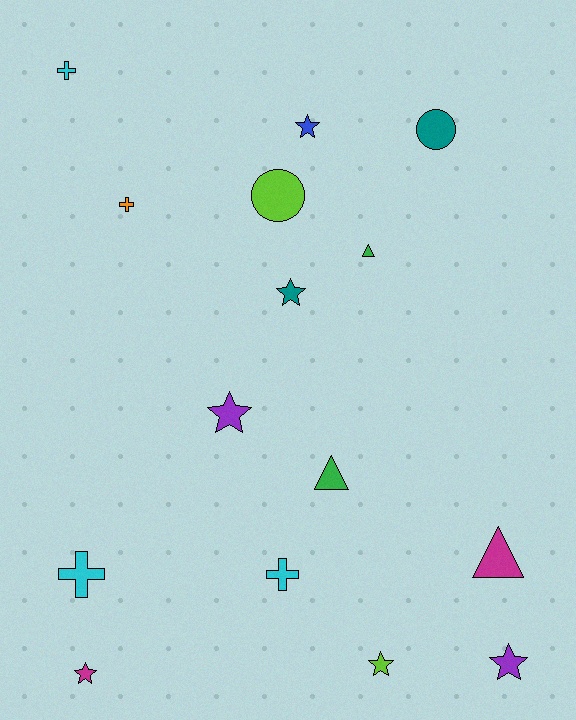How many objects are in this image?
There are 15 objects.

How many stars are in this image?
There are 6 stars.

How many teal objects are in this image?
There are 2 teal objects.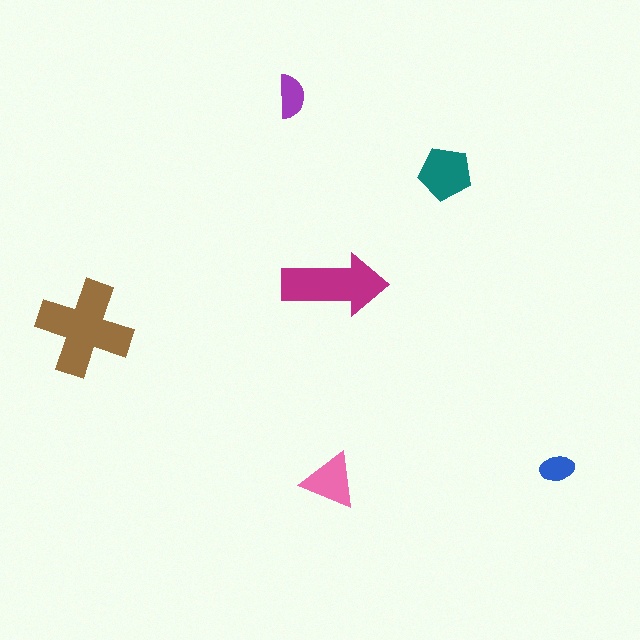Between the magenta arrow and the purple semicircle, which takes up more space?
The magenta arrow.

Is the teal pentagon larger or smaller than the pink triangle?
Larger.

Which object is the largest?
The brown cross.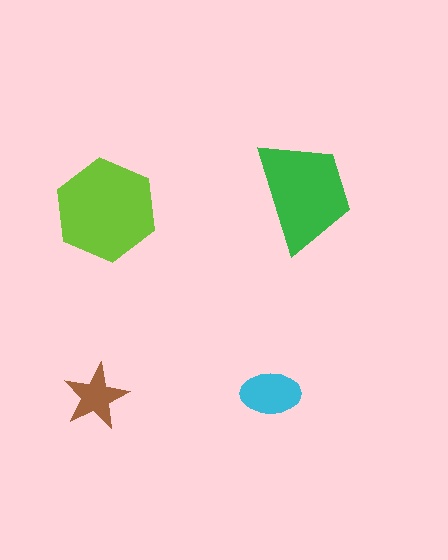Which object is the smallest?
The brown star.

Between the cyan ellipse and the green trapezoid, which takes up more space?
The green trapezoid.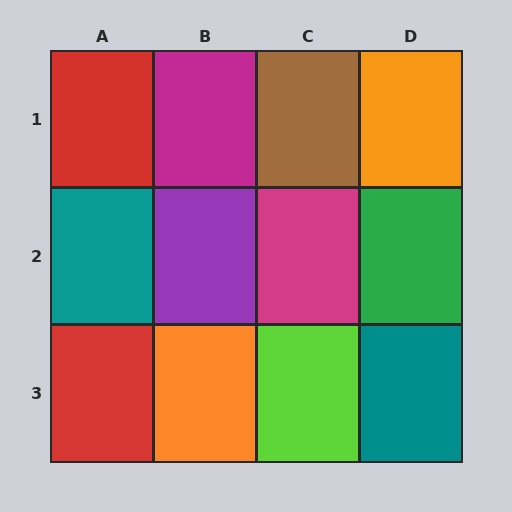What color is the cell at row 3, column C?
Lime.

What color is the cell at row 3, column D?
Teal.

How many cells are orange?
2 cells are orange.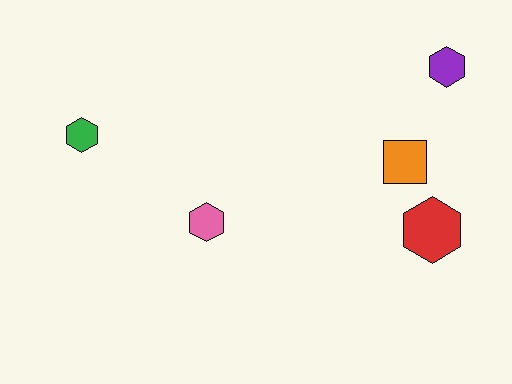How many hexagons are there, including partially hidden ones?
There are 4 hexagons.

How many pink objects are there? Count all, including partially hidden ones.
There is 1 pink object.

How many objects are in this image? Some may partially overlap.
There are 5 objects.